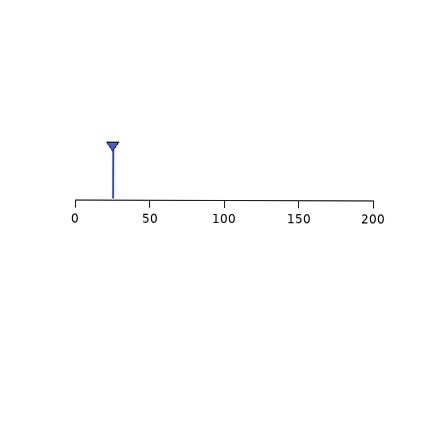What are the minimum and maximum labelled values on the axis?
The axis runs from 0 to 200.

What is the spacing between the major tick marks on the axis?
The major ticks are spaced 50 apart.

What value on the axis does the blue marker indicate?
The marker indicates approximately 25.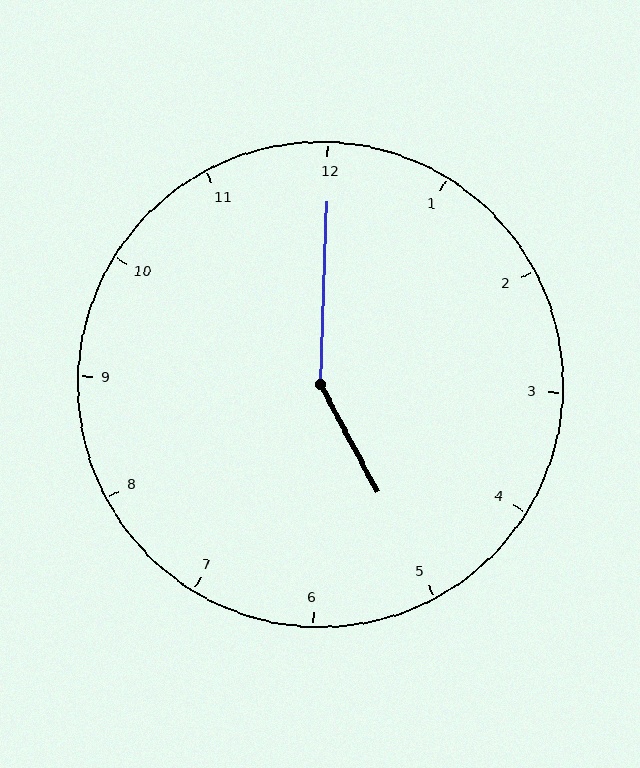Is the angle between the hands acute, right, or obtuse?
It is obtuse.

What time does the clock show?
5:00.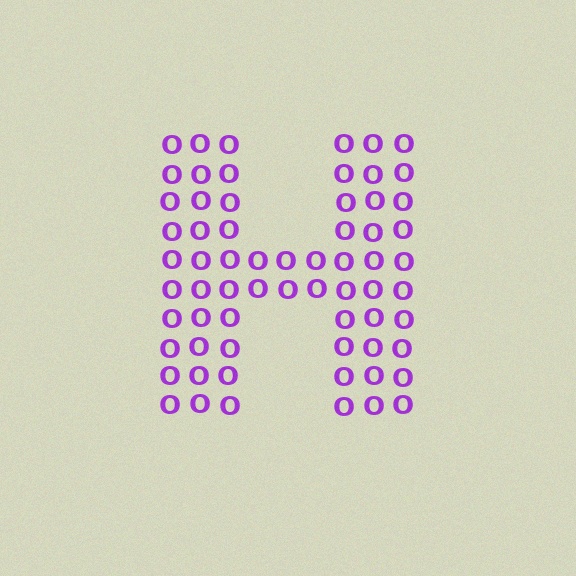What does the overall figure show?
The overall figure shows the letter H.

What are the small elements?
The small elements are letter O's.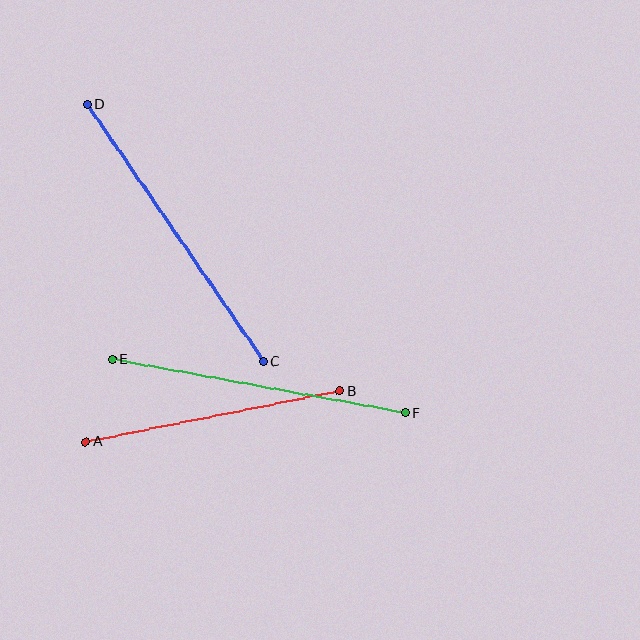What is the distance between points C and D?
The distance is approximately 312 pixels.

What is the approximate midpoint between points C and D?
The midpoint is at approximately (175, 233) pixels.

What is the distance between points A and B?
The distance is approximately 259 pixels.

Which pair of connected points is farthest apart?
Points C and D are farthest apart.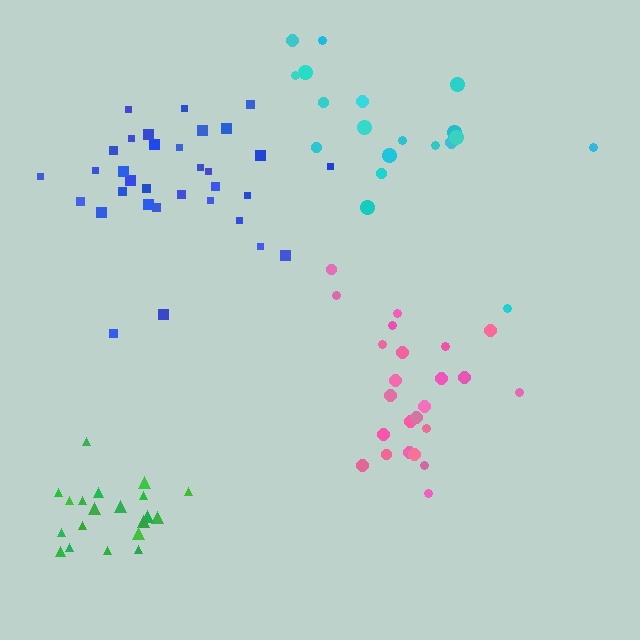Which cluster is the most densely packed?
Green.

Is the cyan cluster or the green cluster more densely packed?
Green.